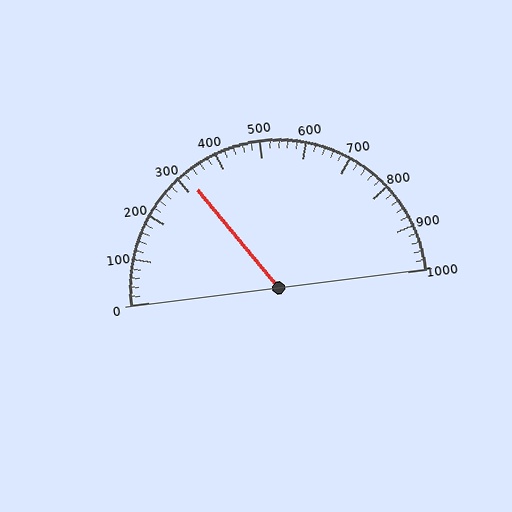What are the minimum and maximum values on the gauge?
The gauge ranges from 0 to 1000.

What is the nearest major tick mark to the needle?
The nearest major tick mark is 300.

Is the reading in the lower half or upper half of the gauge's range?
The reading is in the lower half of the range (0 to 1000).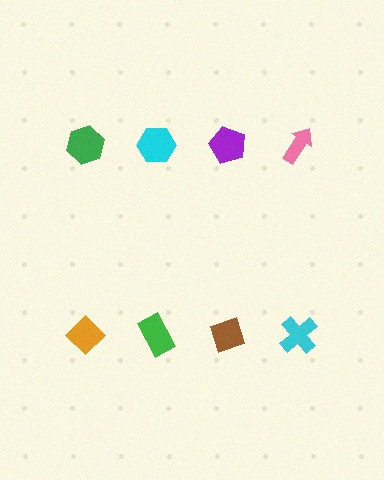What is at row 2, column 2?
A green rectangle.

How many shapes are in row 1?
4 shapes.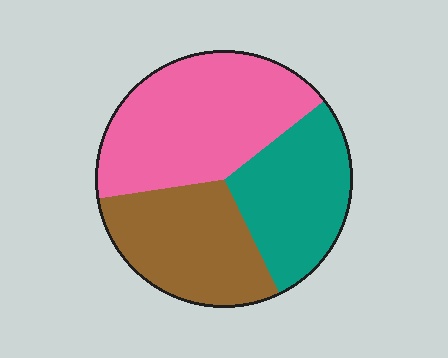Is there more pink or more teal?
Pink.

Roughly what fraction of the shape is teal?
Teal takes up about one quarter (1/4) of the shape.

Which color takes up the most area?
Pink, at roughly 40%.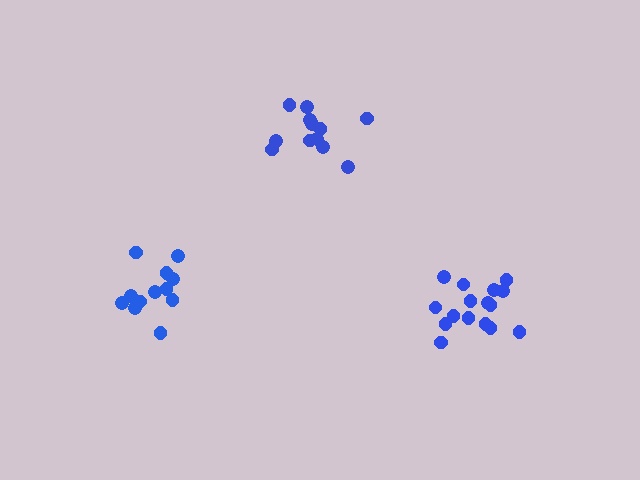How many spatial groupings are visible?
There are 3 spatial groupings.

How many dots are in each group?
Group 1: 16 dots, Group 2: 12 dots, Group 3: 12 dots (40 total).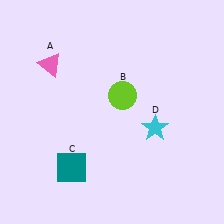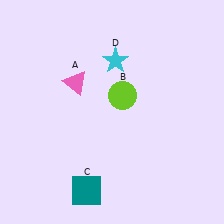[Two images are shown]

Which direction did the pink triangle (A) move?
The pink triangle (A) moved right.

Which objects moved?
The objects that moved are: the pink triangle (A), the teal square (C), the cyan star (D).